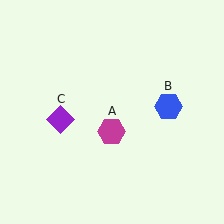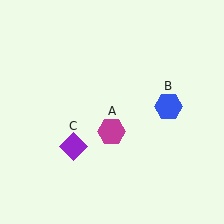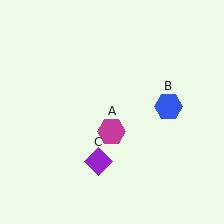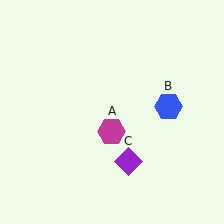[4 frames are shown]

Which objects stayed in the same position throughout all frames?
Magenta hexagon (object A) and blue hexagon (object B) remained stationary.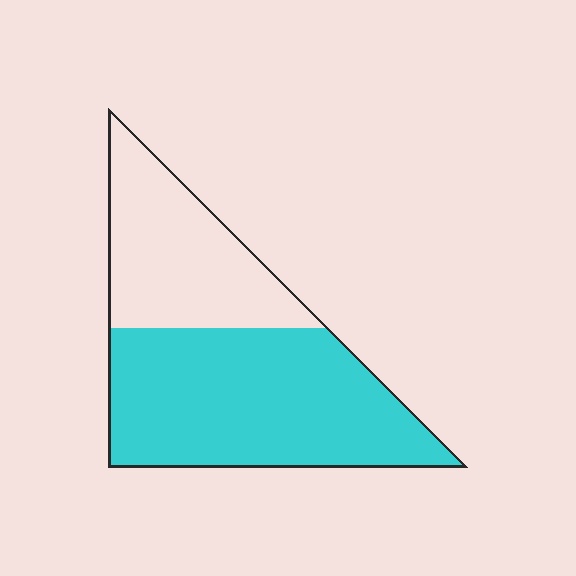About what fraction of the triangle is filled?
About five eighths (5/8).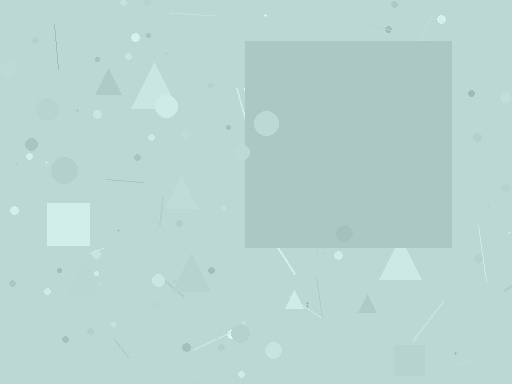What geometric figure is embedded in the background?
A square is embedded in the background.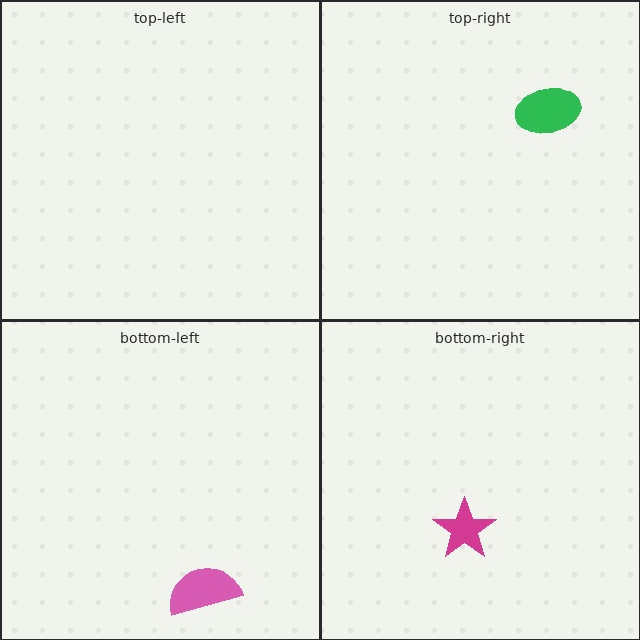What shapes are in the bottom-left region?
The pink semicircle.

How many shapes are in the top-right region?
1.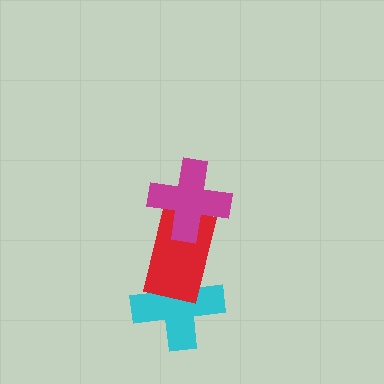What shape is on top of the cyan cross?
The red rectangle is on top of the cyan cross.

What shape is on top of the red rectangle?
The magenta cross is on top of the red rectangle.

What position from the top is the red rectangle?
The red rectangle is 2nd from the top.